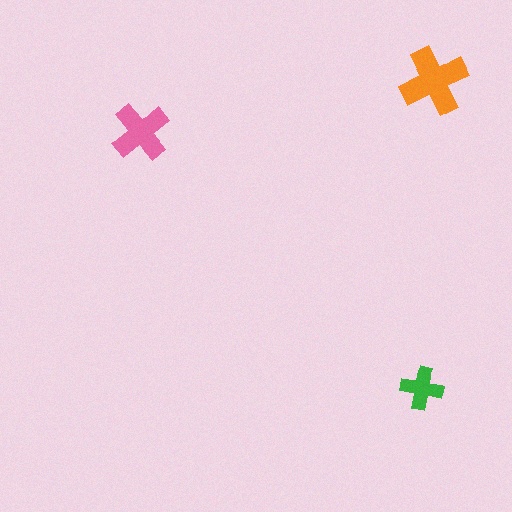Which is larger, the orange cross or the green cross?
The orange one.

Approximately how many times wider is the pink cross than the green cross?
About 1.5 times wider.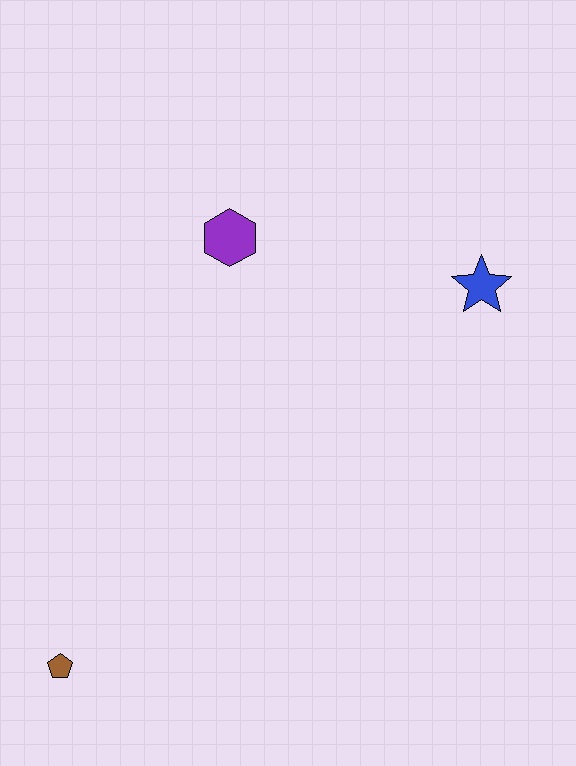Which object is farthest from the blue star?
The brown pentagon is farthest from the blue star.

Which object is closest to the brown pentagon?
The purple hexagon is closest to the brown pentagon.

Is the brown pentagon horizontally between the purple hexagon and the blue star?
No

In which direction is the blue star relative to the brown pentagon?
The blue star is to the right of the brown pentagon.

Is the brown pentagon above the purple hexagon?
No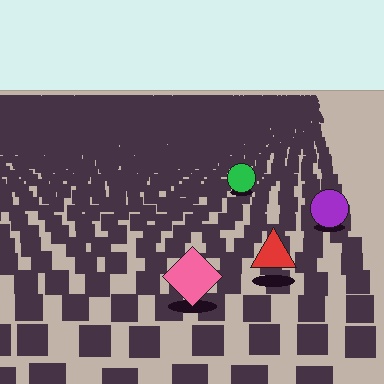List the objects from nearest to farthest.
From nearest to farthest: the pink diamond, the red triangle, the purple circle, the green circle.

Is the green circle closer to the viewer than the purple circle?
No. The purple circle is closer — you can tell from the texture gradient: the ground texture is coarser near it.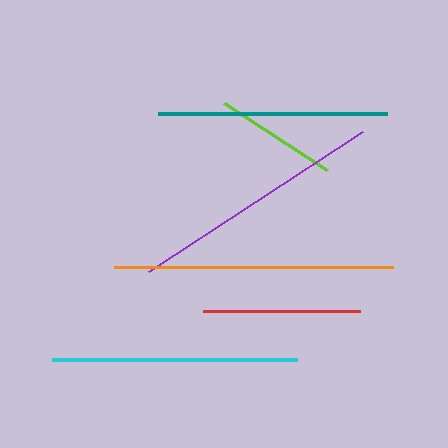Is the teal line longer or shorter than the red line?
The teal line is longer than the red line.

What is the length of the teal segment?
The teal segment is approximately 229 pixels long.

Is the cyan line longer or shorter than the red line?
The cyan line is longer than the red line.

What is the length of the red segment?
The red segment is approximately 157 pixels long.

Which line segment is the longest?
The orange line is the longest at approximately 279 pixels.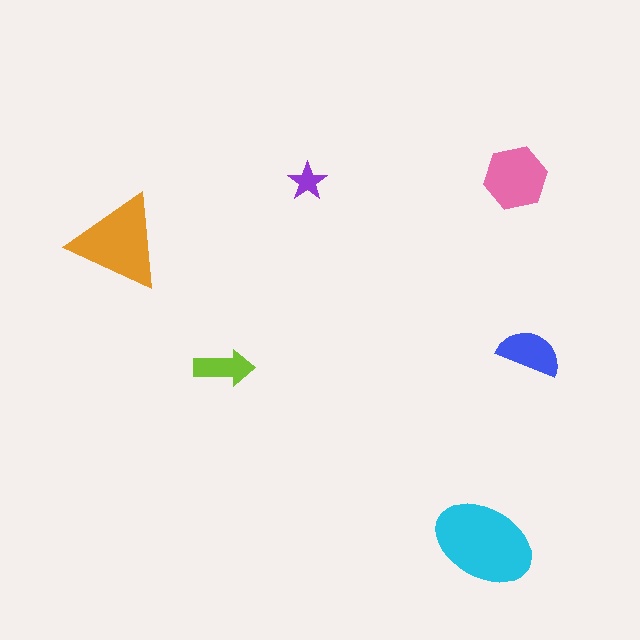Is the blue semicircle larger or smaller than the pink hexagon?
Smaller.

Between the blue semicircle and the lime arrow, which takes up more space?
The blue semicircle.